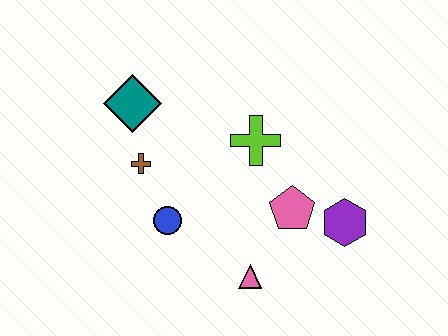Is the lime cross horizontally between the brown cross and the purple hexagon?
Yes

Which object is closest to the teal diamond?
The brown cross is closest to the teal diamond.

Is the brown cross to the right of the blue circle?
No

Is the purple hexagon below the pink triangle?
No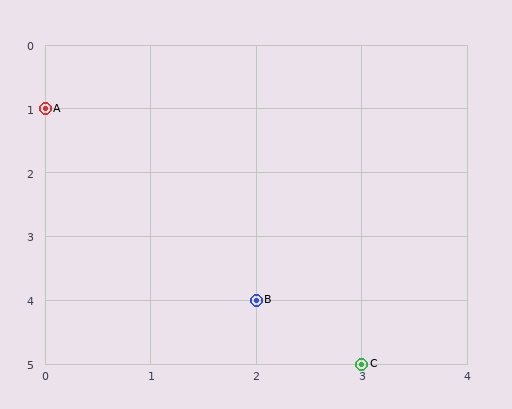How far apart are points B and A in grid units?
Points B and A are 2 columns and 3 rows apart (about 3.6 grid units diagonally).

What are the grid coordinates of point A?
Point A is at grid coordinates (0, 1).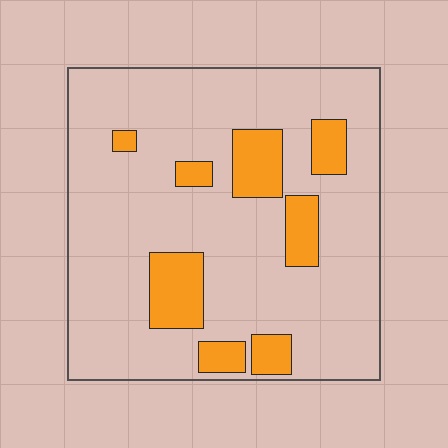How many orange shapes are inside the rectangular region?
8.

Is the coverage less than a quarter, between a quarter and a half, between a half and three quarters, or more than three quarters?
Less than a quarter.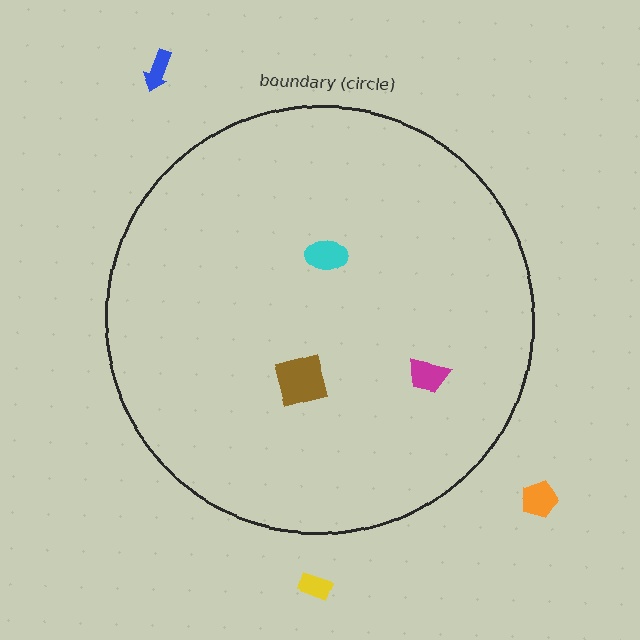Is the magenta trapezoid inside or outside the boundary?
Inside.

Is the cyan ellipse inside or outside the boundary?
Inside.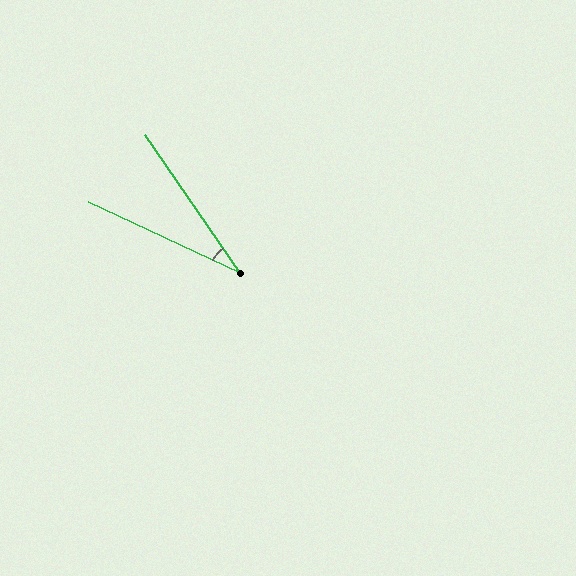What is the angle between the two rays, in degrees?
Approximately 30 degrees.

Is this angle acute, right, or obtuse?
It is acute.